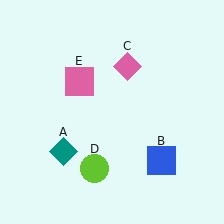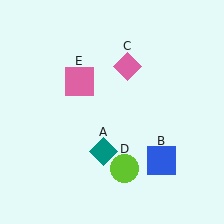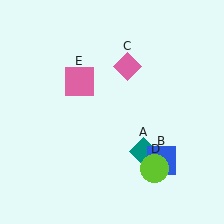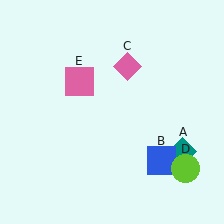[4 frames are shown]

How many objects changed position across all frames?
2 objects changed position: teal diamond (object A), lime circle (object D).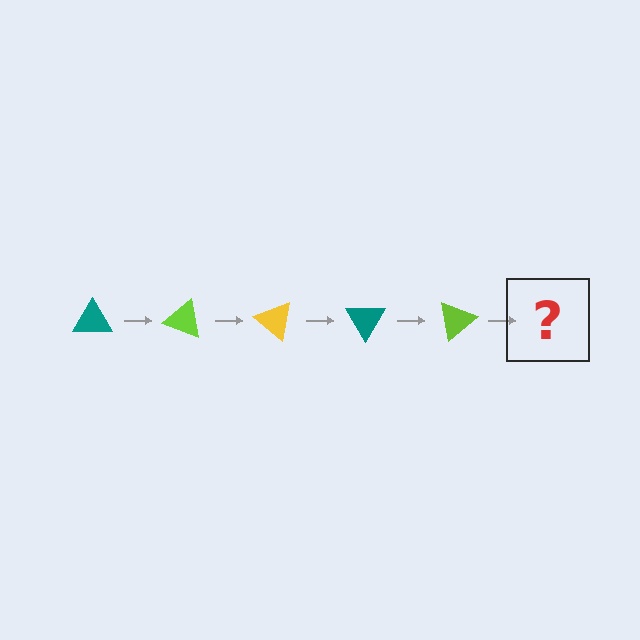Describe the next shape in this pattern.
It should be a yellow triangle, rotated 100 degrees from the start.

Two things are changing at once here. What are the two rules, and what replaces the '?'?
The two rules are that it rotates 20 degrees each step and the color cycles through teal, lime, and yellow. The '?' should be a yellow triangle, rotated 100 degrees from the start.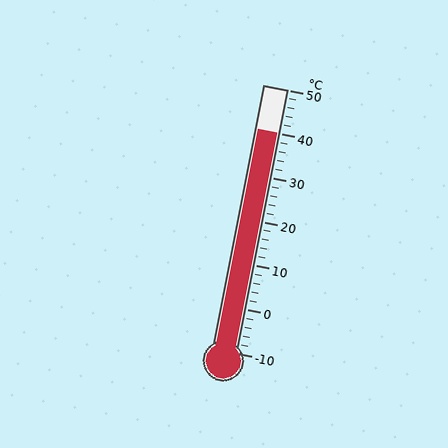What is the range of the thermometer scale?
The thermometer scale ranges from -10°C to 50°C.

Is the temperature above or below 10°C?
The temperature is above 10°C.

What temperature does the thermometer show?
The thermometer shows approximately 40°C.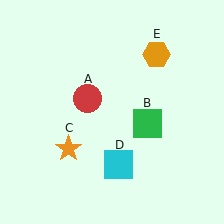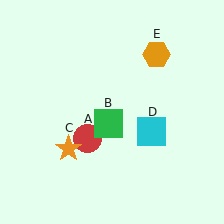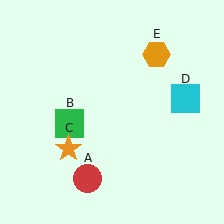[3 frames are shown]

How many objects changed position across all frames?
3 objects changed position: red circle (object A), green square (object B), cyan square (object D).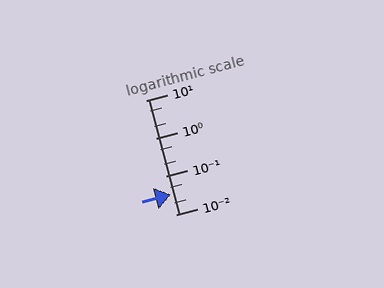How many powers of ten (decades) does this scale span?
The scale spans 3 decades, from 0.01 to 10.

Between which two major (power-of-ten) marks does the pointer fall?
The pointer is between 0.01 and 0.1.